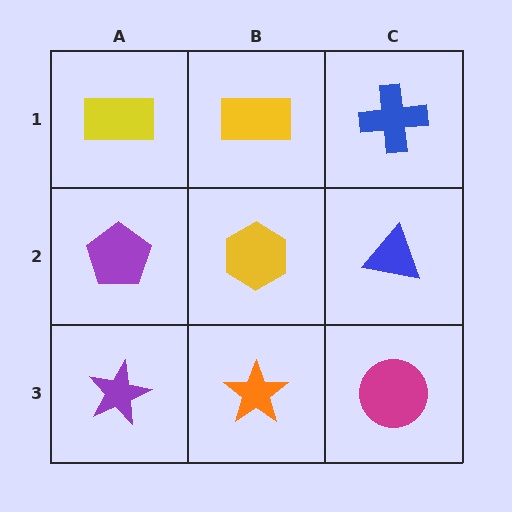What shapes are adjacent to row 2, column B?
A yellow rectangle (row 1, column B), an orange star (row 3, column B), a purple pentagon (row 2, column A), a blue triangle (row 2, column C).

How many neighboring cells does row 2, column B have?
4.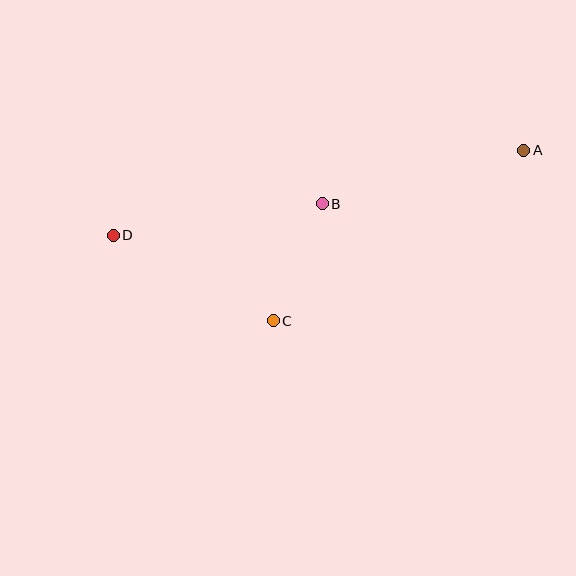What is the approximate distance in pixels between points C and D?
The distance between C and D is approximately 182 pixels.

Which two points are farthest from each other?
Points A and D are farthest from each other.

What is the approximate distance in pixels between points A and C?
The distance between A and C is approximately 303 pixels.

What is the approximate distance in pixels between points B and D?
The distance between B and D is approximately 211 pixels.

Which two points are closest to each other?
Points B and C are closest to each other.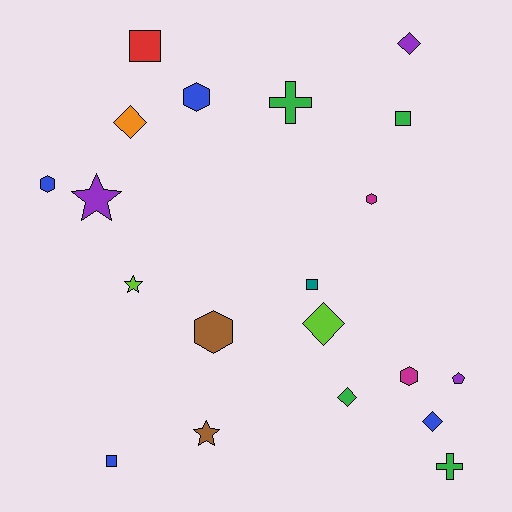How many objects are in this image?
There are 20 objects.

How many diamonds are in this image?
There are 5 diamonds.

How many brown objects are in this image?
There are 2 brown objects.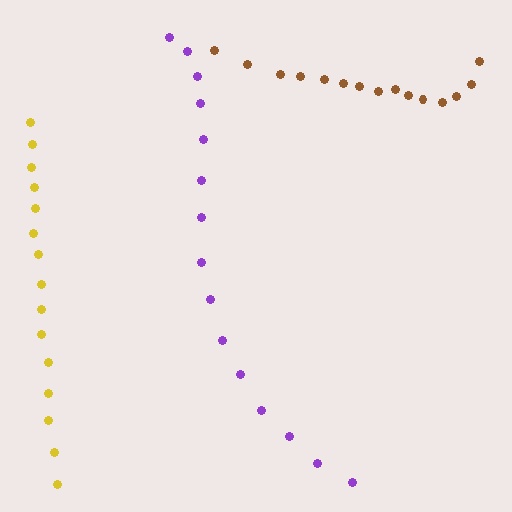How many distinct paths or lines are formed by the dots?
There are 3 distinct paths.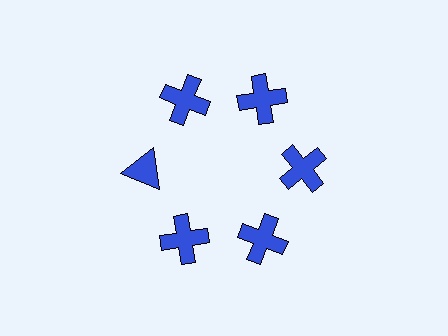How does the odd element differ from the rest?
It has a different shape: triangle instead of cross.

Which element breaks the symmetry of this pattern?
The blue triangle at roughly the 9 o'clock position breaks the symmetry. All other shapes are blue crosses.